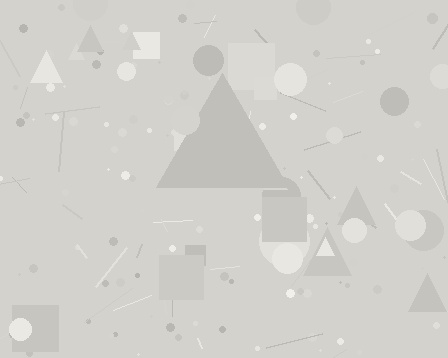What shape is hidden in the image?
A triangle is hidden in the image.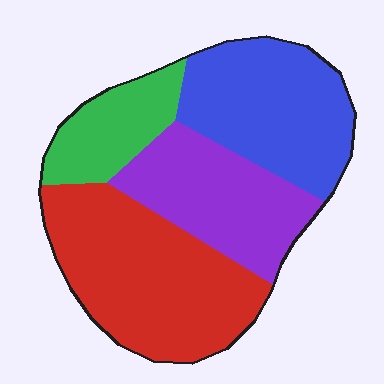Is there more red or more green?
Red.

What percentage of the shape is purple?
Purple takes up about one quarter (1/4) of the shape.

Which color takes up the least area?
Green, at roughly 15%.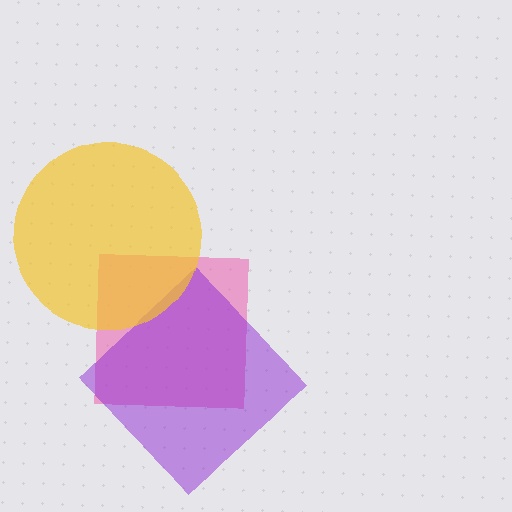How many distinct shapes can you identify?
There are 3 distinct shapes: a pink square, a purple diamond, a yellow circle.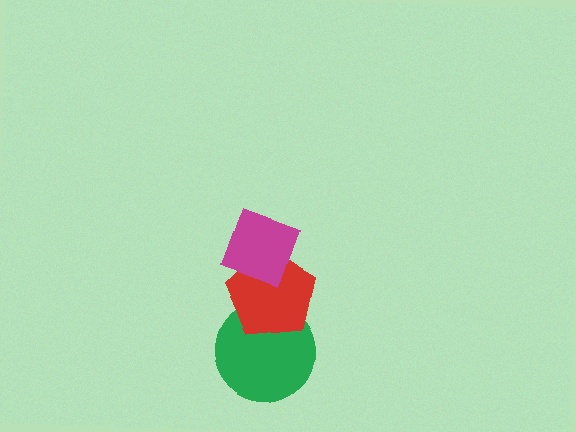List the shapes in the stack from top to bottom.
From top to bottom: the magenta diamond, the red pentagon, the green circle.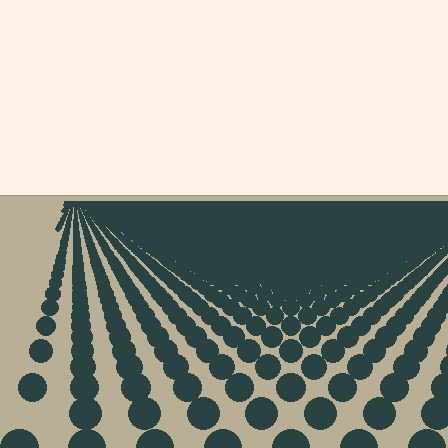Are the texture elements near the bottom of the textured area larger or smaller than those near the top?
Larger. Near the bottom, elements are closer to the viewer and appear at a bigger on-screen size.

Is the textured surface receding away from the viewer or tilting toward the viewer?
The surface is receding away from the viewer. Texture elements get smaller and denser toward the top.